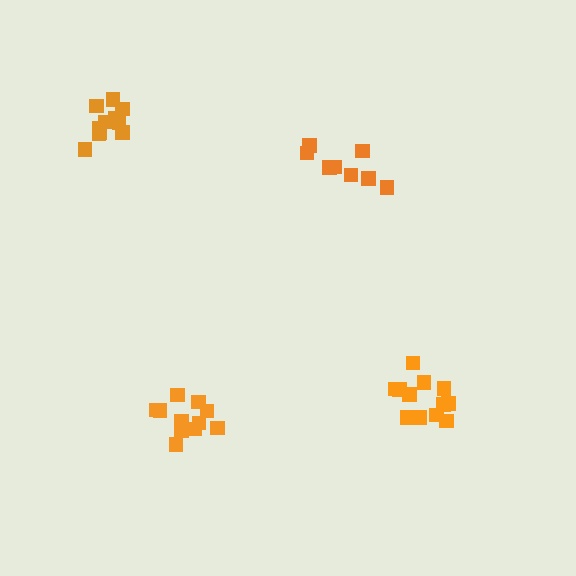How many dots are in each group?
Group 1: 9 dots, Group 2: 12 dots, Group 3: 11 dots, Group 4: 12 dots (44 total).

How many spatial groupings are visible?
There are 4 spatial groupings.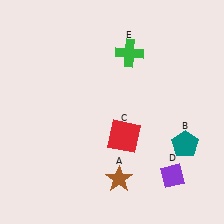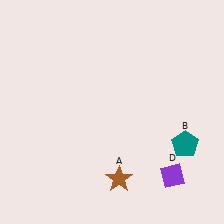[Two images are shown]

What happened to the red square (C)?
The red square (C) was removed in Image 2. It was in the bottom-right area of Image 1.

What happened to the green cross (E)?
The green cross (E) was removed in Image 2. It was in the top-right area of Image 1.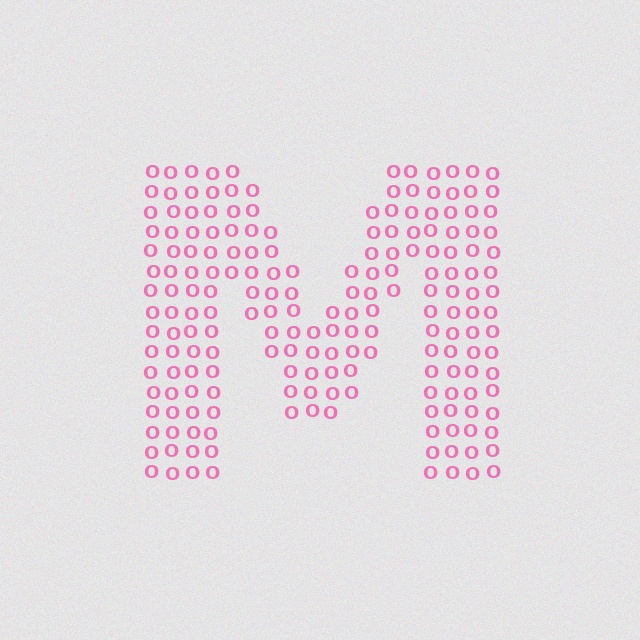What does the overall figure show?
The overall figure shows the letter M.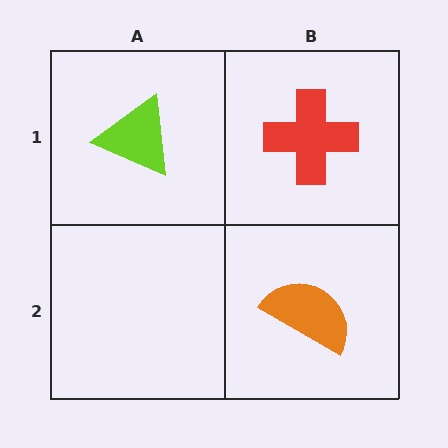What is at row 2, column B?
An orange semicircle.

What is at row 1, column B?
A red cross.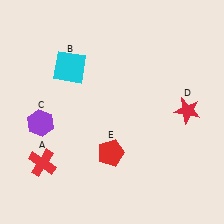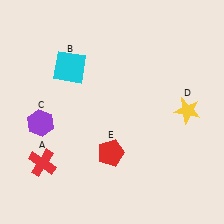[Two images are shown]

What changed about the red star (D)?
In Image 1, D is red. In Image 2, it changed to yellow.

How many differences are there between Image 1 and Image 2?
There is 1 difference between the two images.